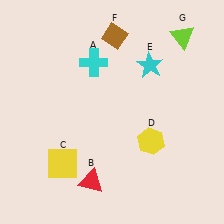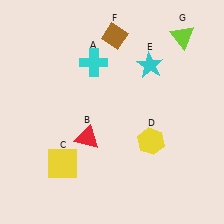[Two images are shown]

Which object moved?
The red triangle (B) moved up.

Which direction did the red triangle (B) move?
The red triangle (B) moved up.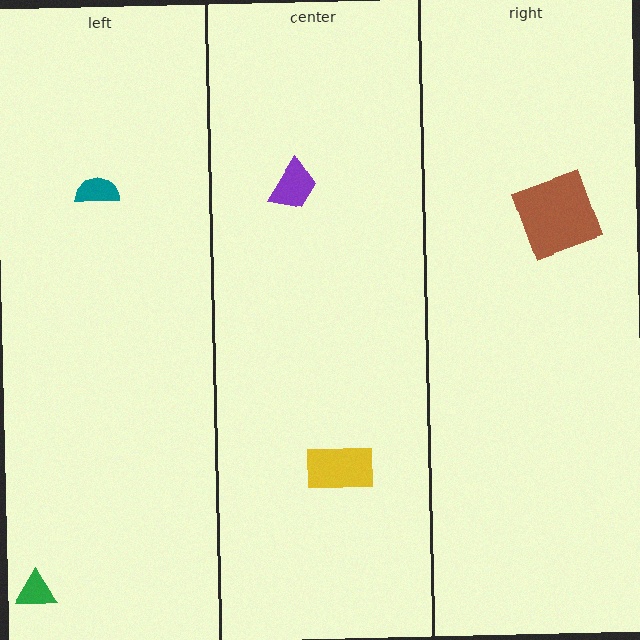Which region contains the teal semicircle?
The left region.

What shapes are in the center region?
The yellow rectangle, the purple trapezoid.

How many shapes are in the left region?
2.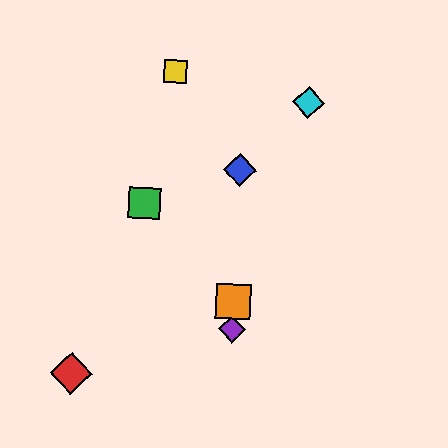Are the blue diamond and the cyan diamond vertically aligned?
No, the blue diamond is at x≈240 and the cyan diamond is at x≈309.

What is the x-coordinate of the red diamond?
The red diamond is at x≈71.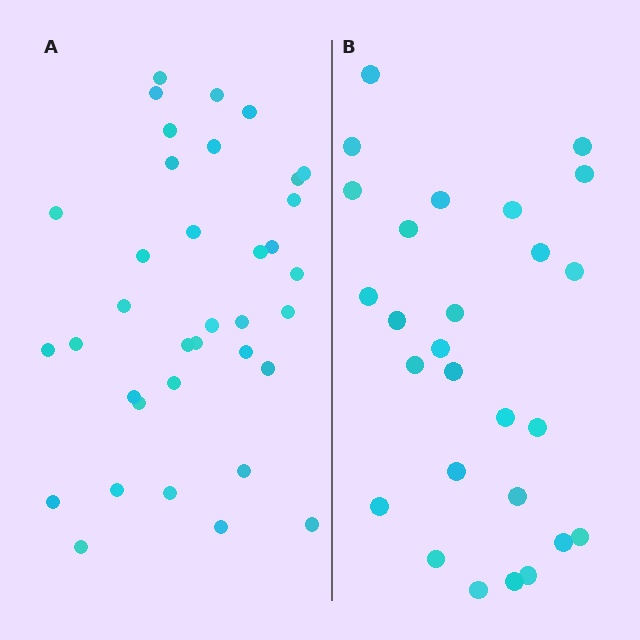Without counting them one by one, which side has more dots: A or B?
Region A (the left region) has more dots.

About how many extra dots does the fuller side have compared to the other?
Region A has roughly 8 or so more dots than region B.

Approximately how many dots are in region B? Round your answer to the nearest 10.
About 30 dots. (The exact count is 27, which rounds to 30.)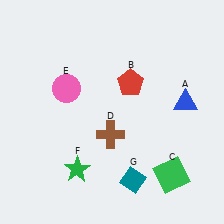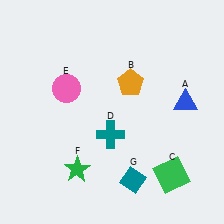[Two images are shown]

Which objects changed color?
B changed from red to orange. D changed from brown to teal.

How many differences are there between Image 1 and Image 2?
There are 2 differences between the two images.